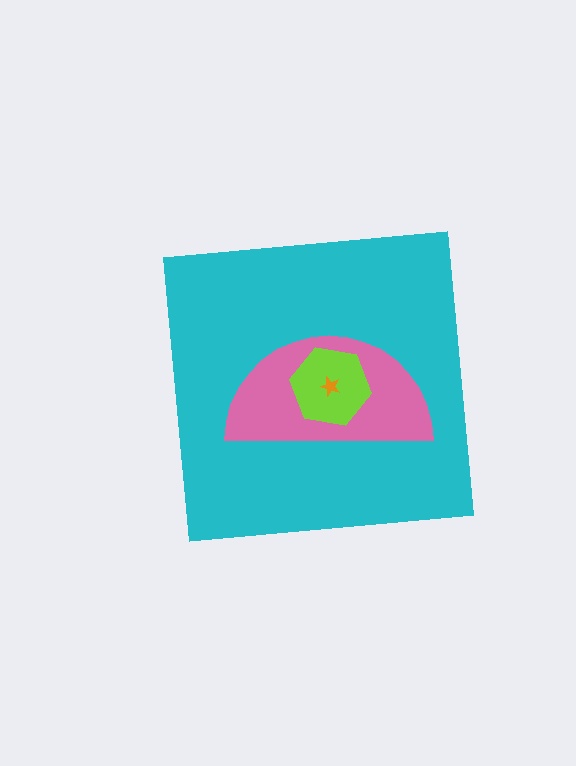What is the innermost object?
The orange star.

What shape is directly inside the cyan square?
The pink semicircle.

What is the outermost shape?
The cyan square.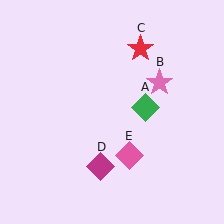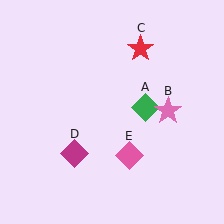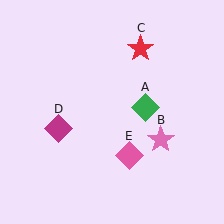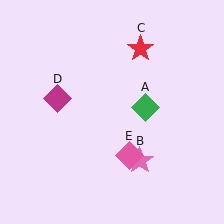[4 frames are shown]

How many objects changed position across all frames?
2 objects changed position: pink star (object B), magenta diamond (object D).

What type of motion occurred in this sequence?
The pink star (object B), magenta diamond (object D) rotated clockwise around the center of the scene.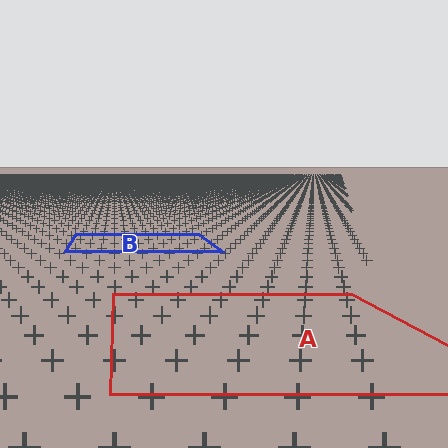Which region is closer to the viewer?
Region A is closer. The texture elements there are larger and more spread out.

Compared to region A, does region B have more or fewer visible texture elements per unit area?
Region B has more texture elements per unit area — they are packed more densely because it is farther away.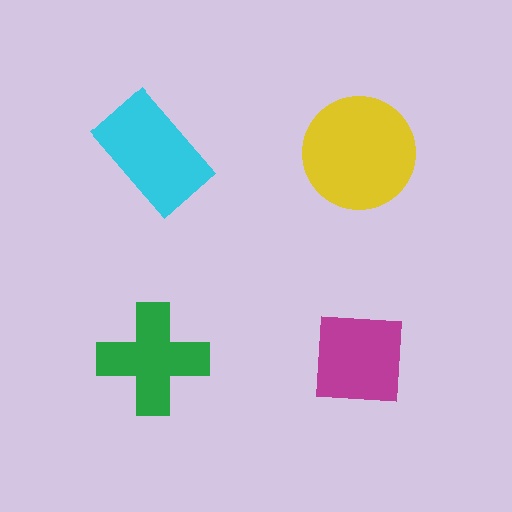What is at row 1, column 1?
A cyan rectangle.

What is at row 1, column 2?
A yellow circle.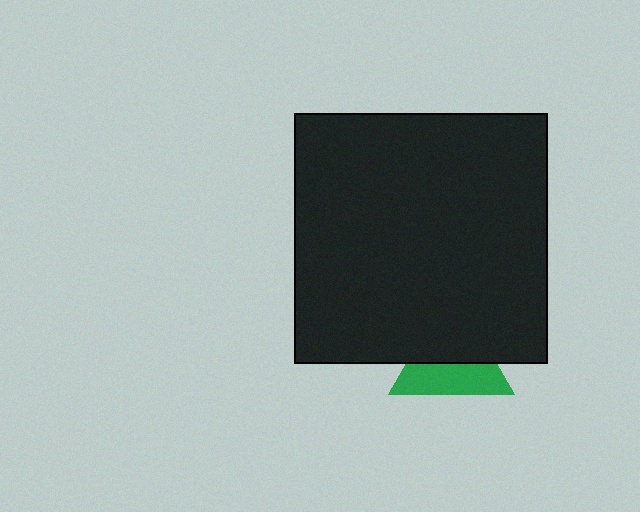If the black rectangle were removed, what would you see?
You would see the complete green triangle.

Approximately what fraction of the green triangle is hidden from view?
Roughly 51% of the green triangle is hidden behind the black rectangle.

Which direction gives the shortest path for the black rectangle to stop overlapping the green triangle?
Moving up gives the shortest separation.